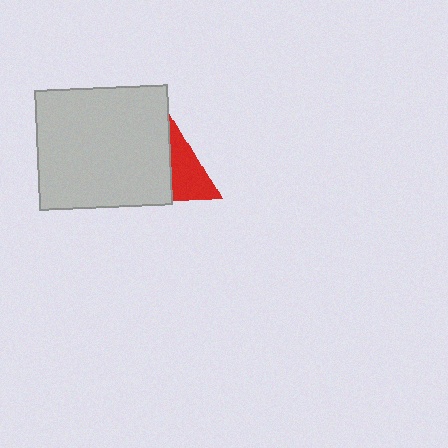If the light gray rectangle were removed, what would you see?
You would see the complete red triangle.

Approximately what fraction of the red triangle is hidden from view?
Roughly 63% of the red triangle is hidden behind the light gray rectangle.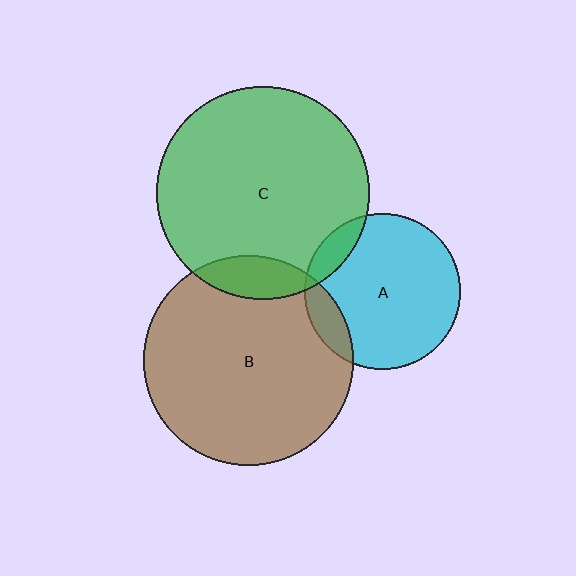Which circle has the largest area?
Circle C (green).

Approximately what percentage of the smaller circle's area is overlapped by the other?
Approximately 10%.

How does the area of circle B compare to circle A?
Approximately 1.8 times.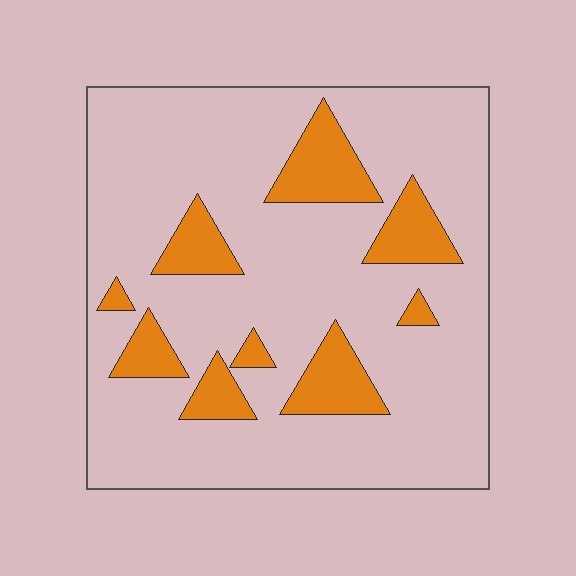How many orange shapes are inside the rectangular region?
9.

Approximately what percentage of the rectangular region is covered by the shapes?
Approximately 20%.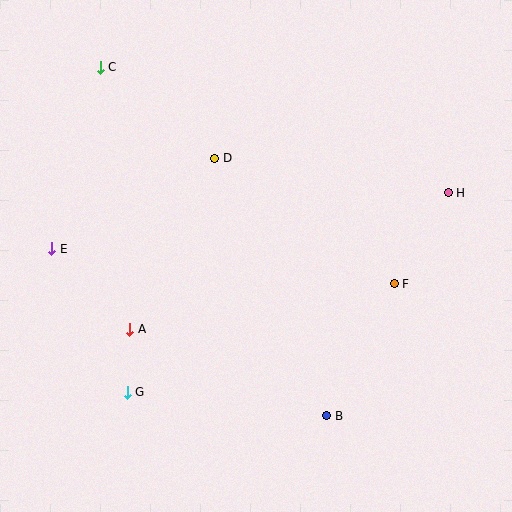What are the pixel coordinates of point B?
Point B is at (327, 416).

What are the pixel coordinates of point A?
Point A is at (130, 329).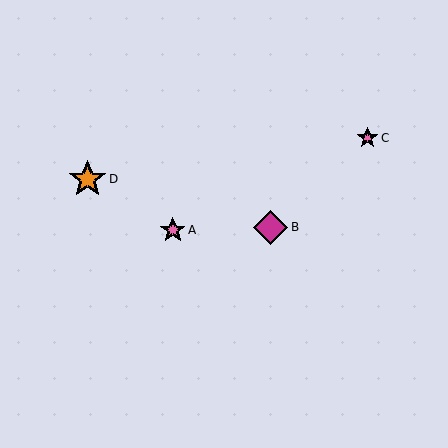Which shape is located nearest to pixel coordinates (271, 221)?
The magenta diamond (labeled B) at (270, 227) is nearest to that location.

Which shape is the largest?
The orange star (labeled D) is the largest.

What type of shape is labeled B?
Shape B is a magenta diamond.